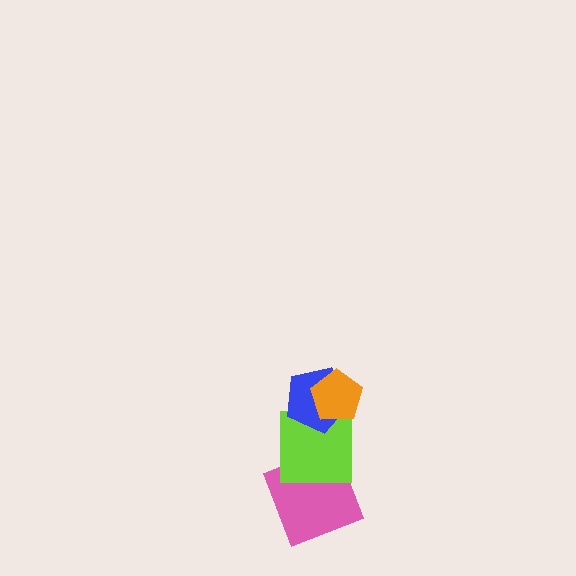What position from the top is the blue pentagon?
The blue pentagon is 2nd from the top.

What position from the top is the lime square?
The lime square is 3rd from the top.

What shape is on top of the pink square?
The lime square is on top of the pink square.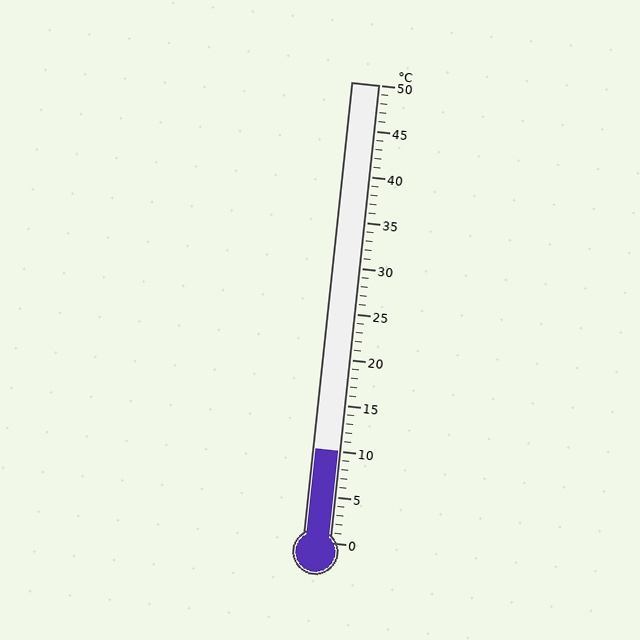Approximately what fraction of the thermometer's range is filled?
The thermometer is filled to approximately 20% of its range.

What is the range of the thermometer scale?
The thermometer scale ranges from 0°C to 50°C.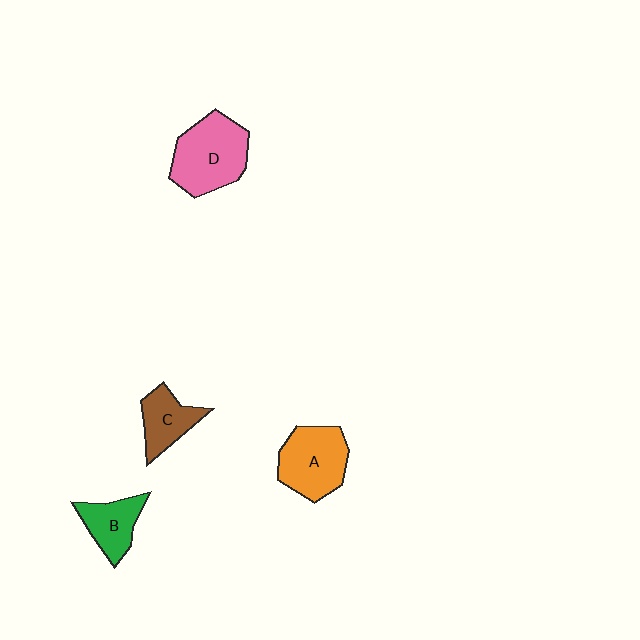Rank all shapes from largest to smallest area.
From largest to smallest: D (pink), A (orange), B (green), C (brown).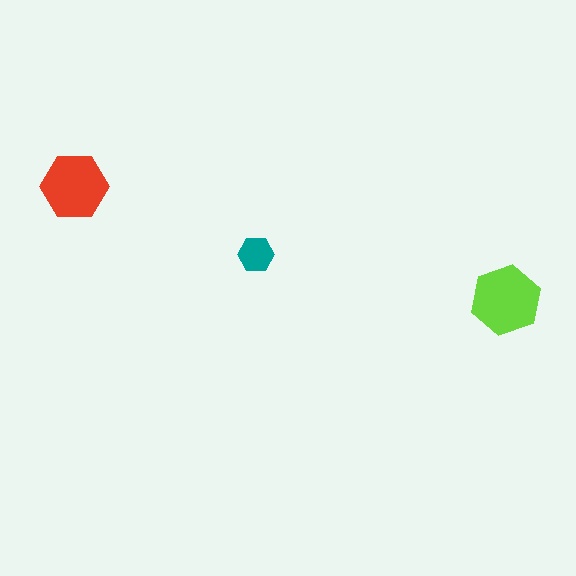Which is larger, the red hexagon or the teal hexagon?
The red one.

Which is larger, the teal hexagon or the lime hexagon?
The lime one.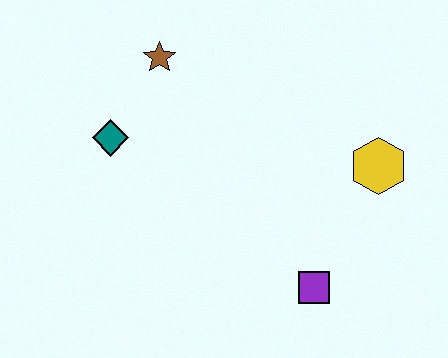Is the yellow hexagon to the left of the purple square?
No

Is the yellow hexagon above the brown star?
No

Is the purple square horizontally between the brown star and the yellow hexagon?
Yes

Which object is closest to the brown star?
The teal diamond is closest to the brown star.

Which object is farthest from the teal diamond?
The yellow hexagon is farthest from the teal diamond.